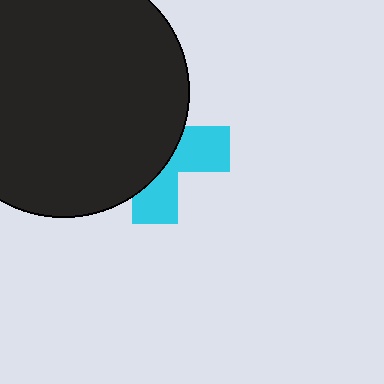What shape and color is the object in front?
The object in front is a black circle.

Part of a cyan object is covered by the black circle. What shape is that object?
It is a cross.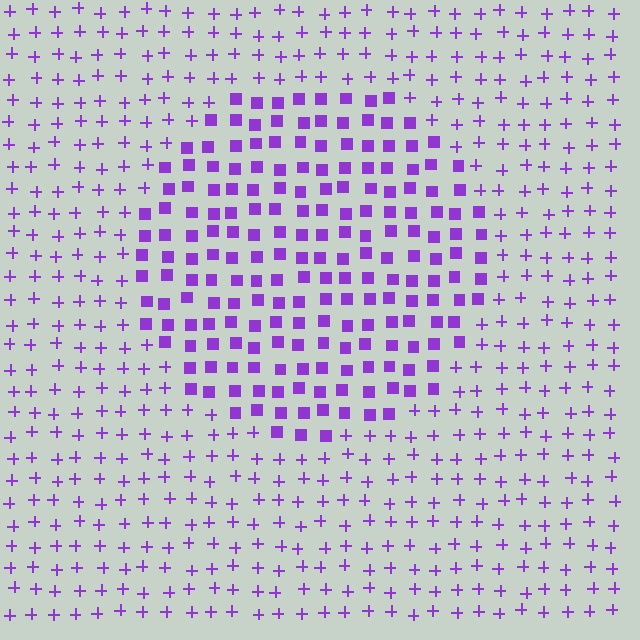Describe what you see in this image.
The image is filled with small purple elements arranged in a uniform grid. A circle-shaped region contains squares, while the surrounding area contains plus signs. The boundary is defined purely by the change in element shape.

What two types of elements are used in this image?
The image uses squares inside the circle region and plus signs outside it.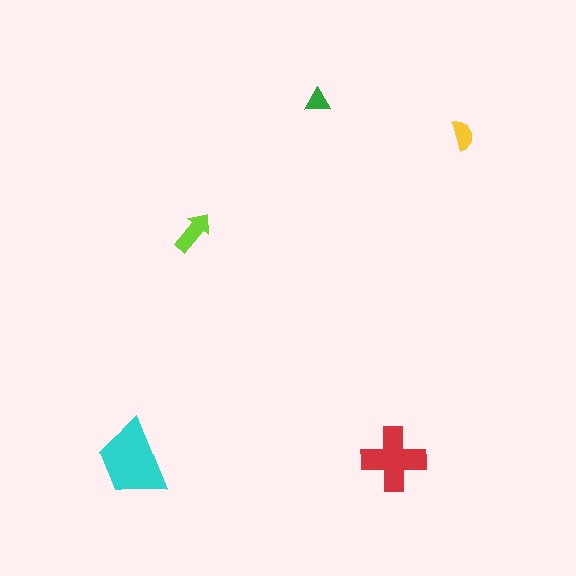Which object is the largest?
The cyan trapezoid.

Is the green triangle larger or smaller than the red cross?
Smaller.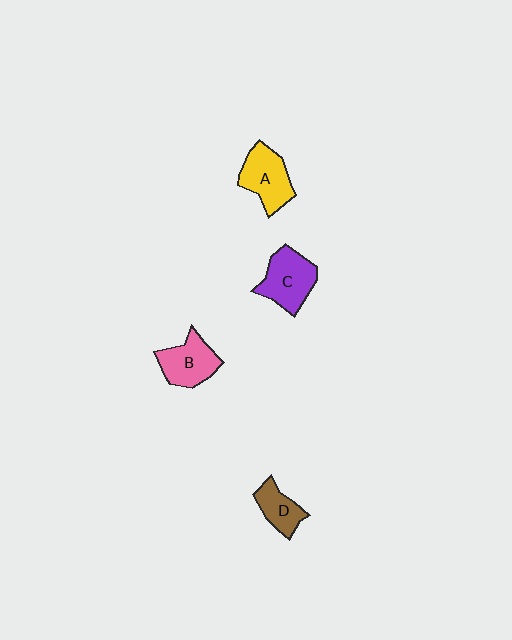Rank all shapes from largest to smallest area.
From largest to smallest: C (purple), A (yellow), B (pink), D (brown).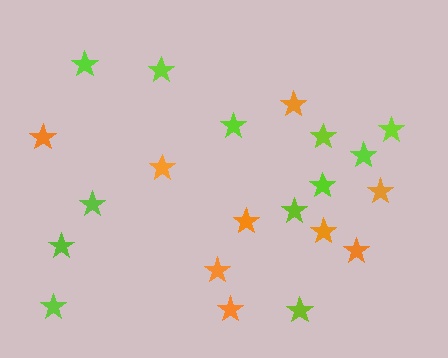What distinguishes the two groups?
There are 2 groups: one group of orange stars (9) and one group of lime stars (12).